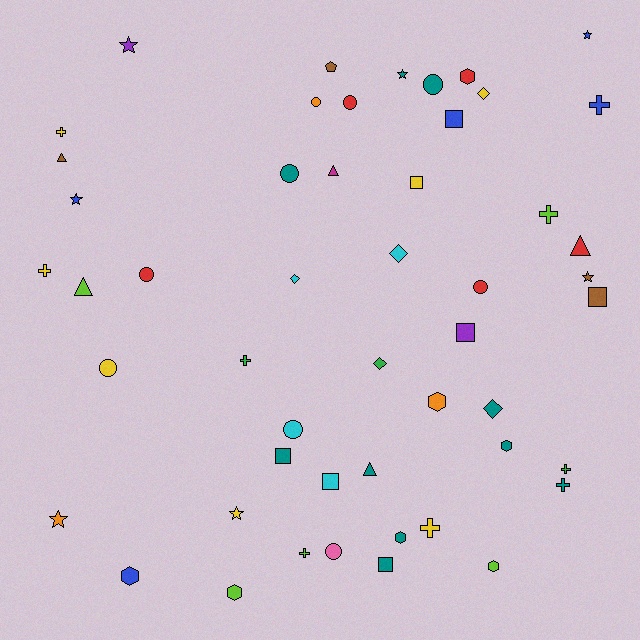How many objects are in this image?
There are 50 objects.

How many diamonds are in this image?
There are 5 diamonds.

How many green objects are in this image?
There are 3 green objects.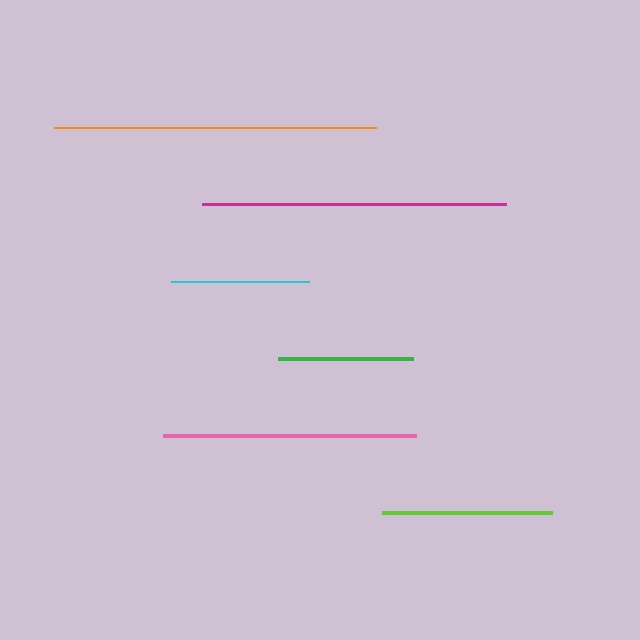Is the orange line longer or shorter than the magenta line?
The orange line is longer than the magenta line.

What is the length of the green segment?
The green segment is approximately 135 pixels long.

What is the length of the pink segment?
The pink segment is approximately 253 pixels long.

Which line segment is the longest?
The orange line is the longest at approximately 322 pixels.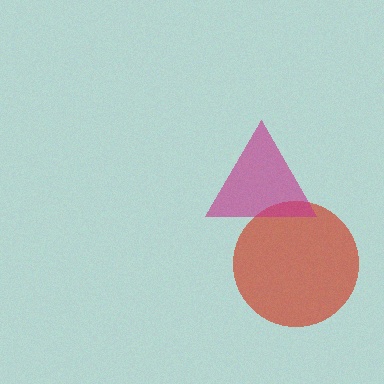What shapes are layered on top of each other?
The layered shapes are: a red circle, a magenta triangle.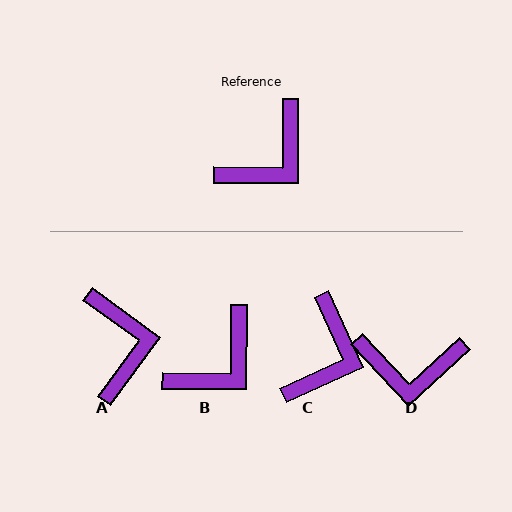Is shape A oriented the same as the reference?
No, it is off by about 54 degrees.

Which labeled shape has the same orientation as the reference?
B.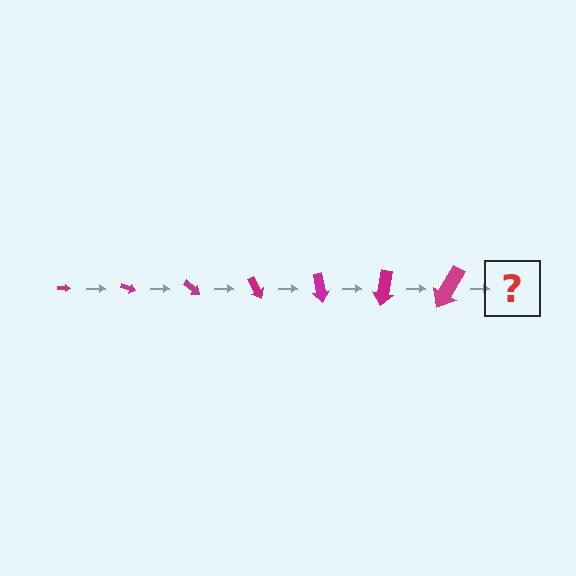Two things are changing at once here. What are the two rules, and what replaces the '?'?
The two rules are that the arrow grows larger each step and it rotates 20 degrees each step. The '?' should be an arrow, larger than the previous one and rotated 140 degrees from the start.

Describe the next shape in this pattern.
It should be an arrow, larger than the previous one and rotated 140 degrees from the start.